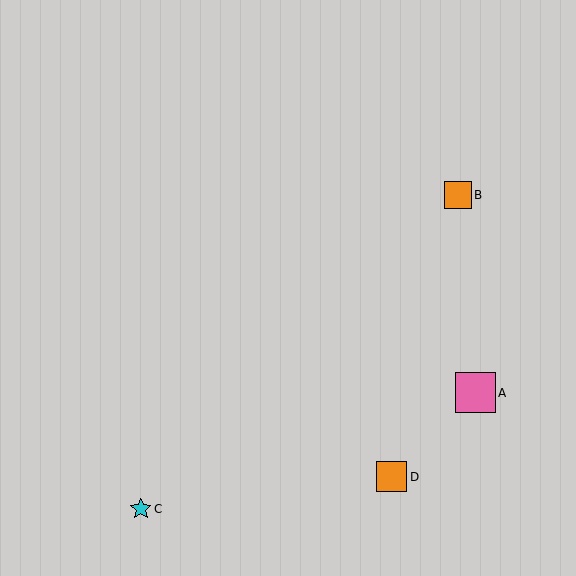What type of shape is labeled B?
Shape B is an orange square.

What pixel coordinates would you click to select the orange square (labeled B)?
Click at (458, 195) to select the orange square B.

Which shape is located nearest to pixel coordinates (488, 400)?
The pink square (labeled A) at (476, 393) is nearest to that location.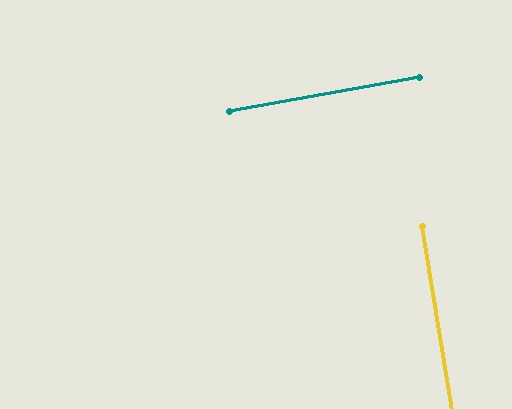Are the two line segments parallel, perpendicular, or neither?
Perpendicular — they meet at approximately 89°.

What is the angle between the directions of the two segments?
Approximately 89 degrees.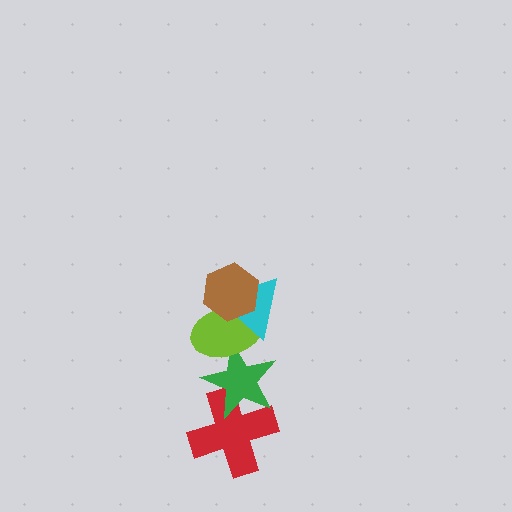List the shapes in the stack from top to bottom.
From top to bottom: the brown hexagon, the cyan triangle, the lime ellipse, the green star, the red cross.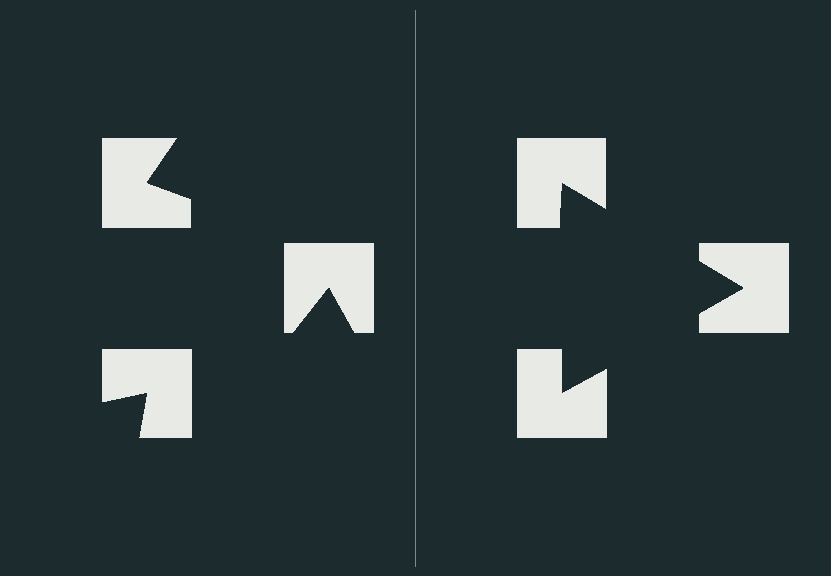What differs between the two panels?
The notched squares are positioned identically on both sides; only the wedge orientations differ. On the right they align to a triangle; on the left they are misaligned.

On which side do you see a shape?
An illusory triangle appears on the right side. On the left side the wedge cuts are rotated, so no coherent shape forms.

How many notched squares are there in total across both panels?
6 — 3 on each side.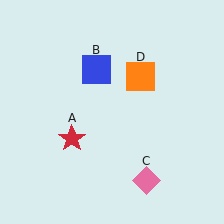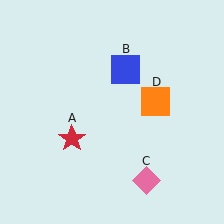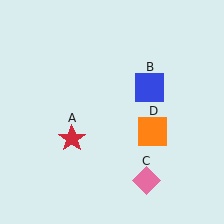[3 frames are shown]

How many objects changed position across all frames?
2 objects changed position: blue square (object B), orange square (object D).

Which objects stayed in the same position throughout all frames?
Red star (object A) and pink diamond (object C) remained stationary.